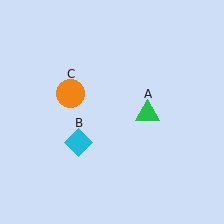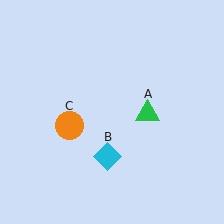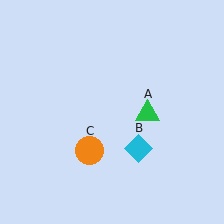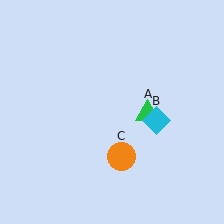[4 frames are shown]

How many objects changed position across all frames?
2 objects changed position: cyan diamond (object B), orange circle (object C).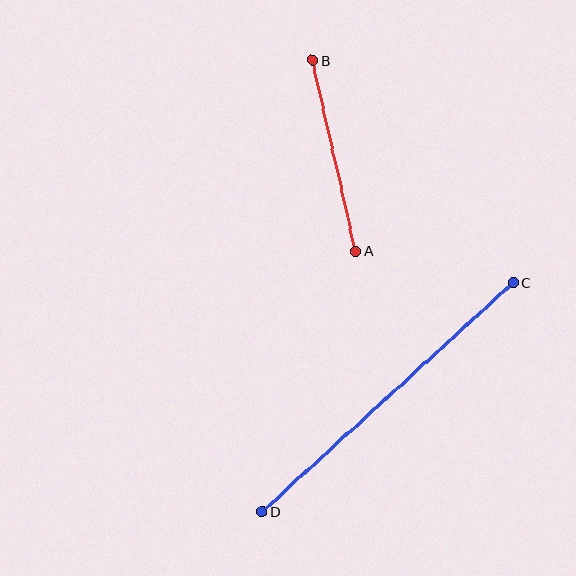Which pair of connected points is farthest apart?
Points C and D are farthest apart.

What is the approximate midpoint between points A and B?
The midpoint is at approximately (334, 156) pixels.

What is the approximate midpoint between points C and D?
The midpoint is at approximately (388, 397) pixels.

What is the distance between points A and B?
The distance is approximately 196 pixels.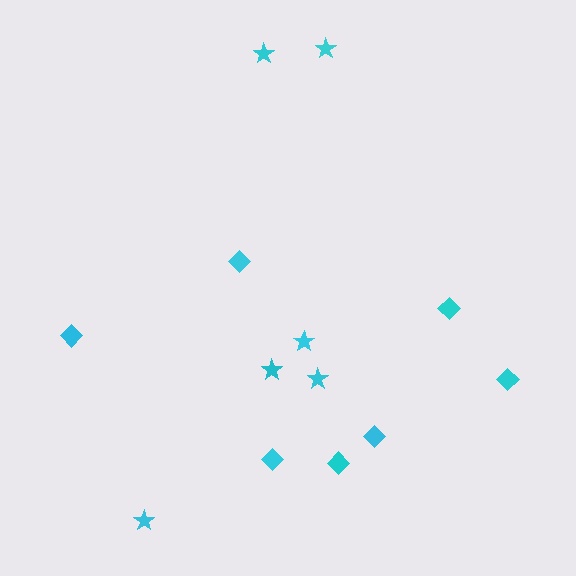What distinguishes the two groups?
There are 2 groups: one group of diamonds (7) and one group of stars (6).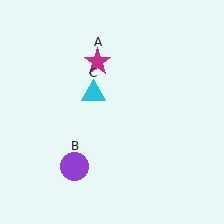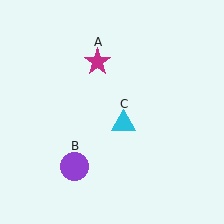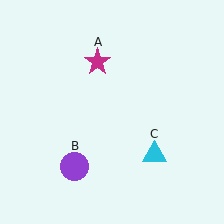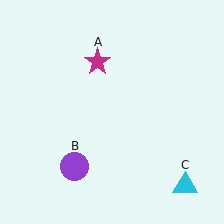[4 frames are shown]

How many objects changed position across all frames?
1 object changed position: cyan triangle (object C).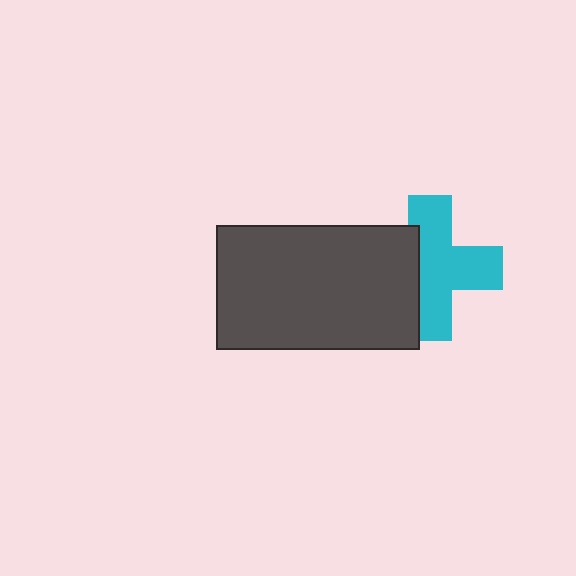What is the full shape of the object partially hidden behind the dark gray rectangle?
The partially hidden object is a cyan cross.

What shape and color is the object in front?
The object in front is a dark gray rectangle.